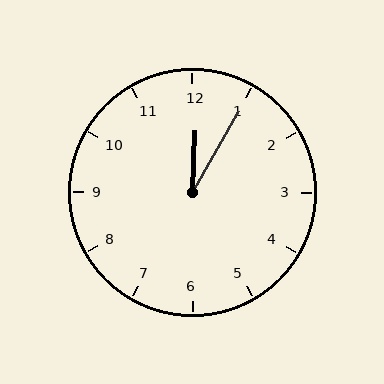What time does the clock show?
12:05.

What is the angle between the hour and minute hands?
Approximately 28 degrees.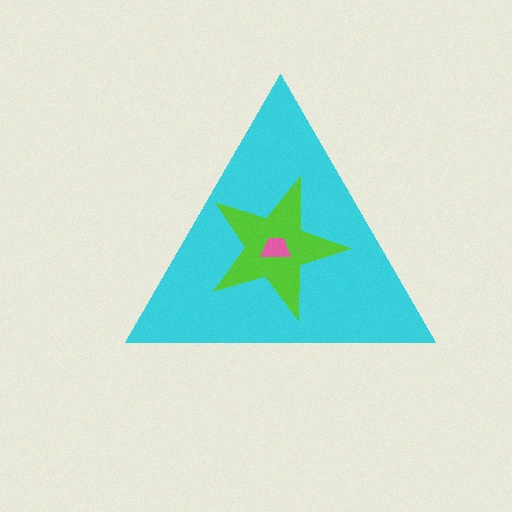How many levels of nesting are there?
3.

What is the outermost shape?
The cyan triangle.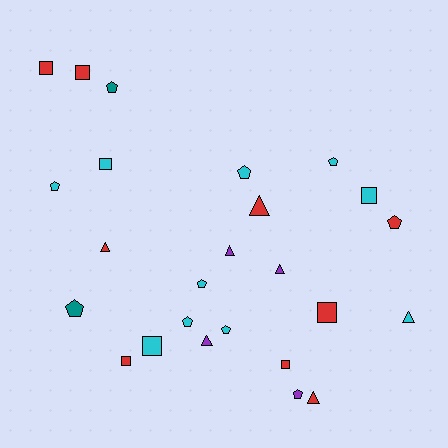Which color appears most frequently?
Cyan, with 10 objects.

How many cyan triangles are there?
There is 1 cyan triangle.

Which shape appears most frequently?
Pentagon, with 10 objects.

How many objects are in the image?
There are 25 objects.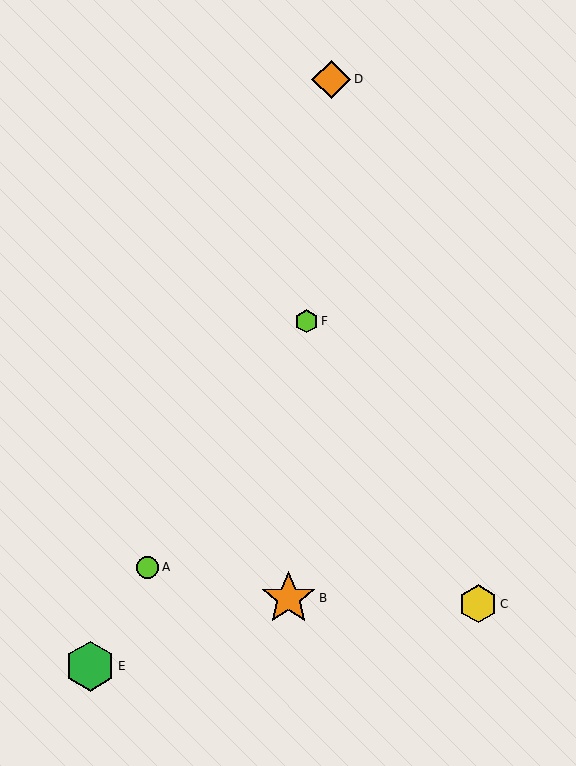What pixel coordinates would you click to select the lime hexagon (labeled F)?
Click at (307, 321) to select the lime hexagon F.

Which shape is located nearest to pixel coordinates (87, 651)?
The green hexagon (labeled E) at (90, 666) is nearest to that location.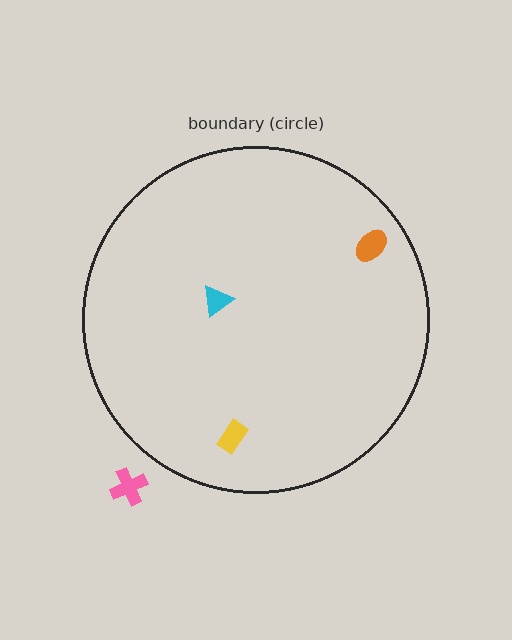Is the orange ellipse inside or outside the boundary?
Inside.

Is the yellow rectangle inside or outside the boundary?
Inside.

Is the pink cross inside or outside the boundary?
Outside.